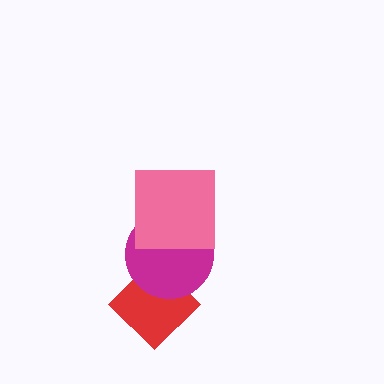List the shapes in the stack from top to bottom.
From top to bottom: the pink square, the magenta circle, the red diamond.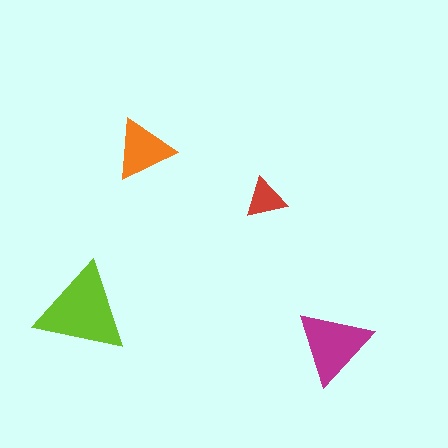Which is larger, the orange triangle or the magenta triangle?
The magenta one.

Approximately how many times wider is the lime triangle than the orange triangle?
About 1.5 times wider.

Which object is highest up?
The orange triangle is topmost.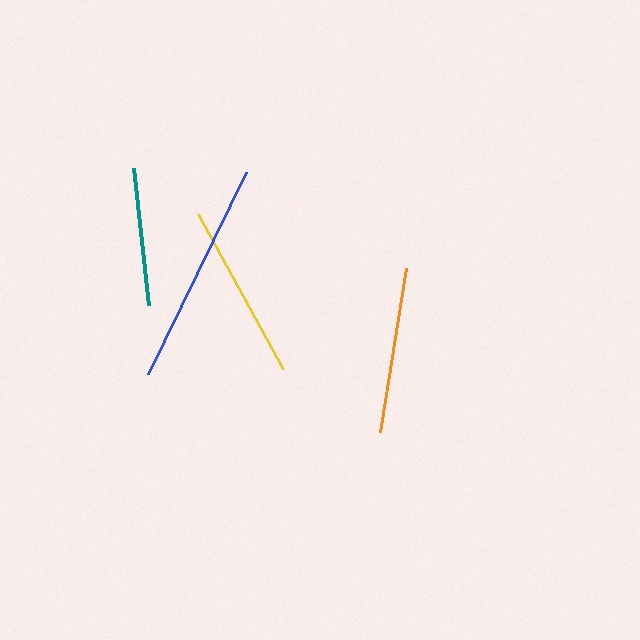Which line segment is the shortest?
The teal line is the shortest at approximately 138 pixels.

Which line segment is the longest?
The blue line is the longest at approximately 225 pixels.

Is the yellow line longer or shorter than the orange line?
The yellow line is longer than the orange line.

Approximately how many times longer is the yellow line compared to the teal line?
The yellow line is approximately 1.3 times the length of the teal line.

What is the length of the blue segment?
The blue segment is approximately 225 pixels long.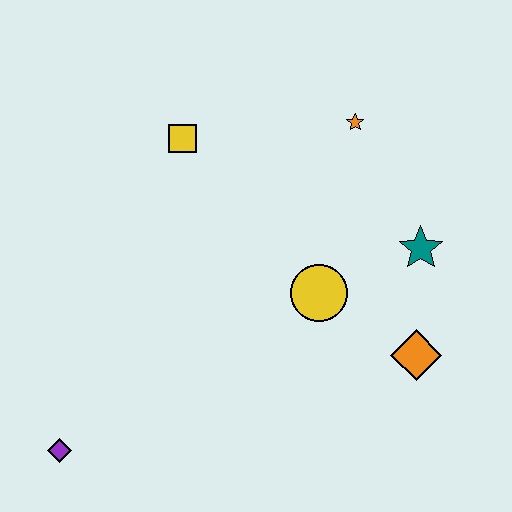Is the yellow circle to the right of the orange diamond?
No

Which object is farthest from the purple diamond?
The orange star is farthest from the purple diamond.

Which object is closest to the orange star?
The teal star is closest to the orange star.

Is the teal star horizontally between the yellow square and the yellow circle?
No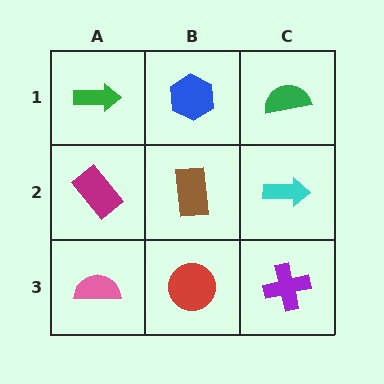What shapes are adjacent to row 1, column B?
A brown rectangle (row 2, column B), a green arrow (row 1, column A), a green semicircle (row 1, column C).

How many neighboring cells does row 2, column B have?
4.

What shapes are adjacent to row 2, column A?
A green arrow (row 1, column A), a pink semicircle (row 3, column A), a brown rectangle (row 2, column B).